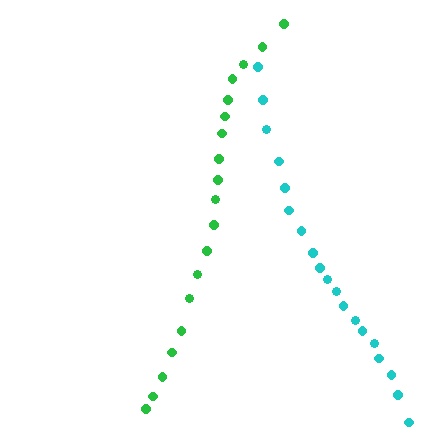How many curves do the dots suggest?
There are 2 distinct paths.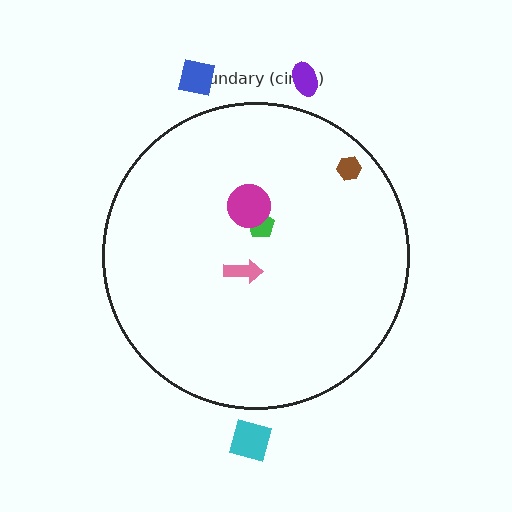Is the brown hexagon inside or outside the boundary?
Inside.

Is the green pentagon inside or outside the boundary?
Inside.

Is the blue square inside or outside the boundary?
Outside.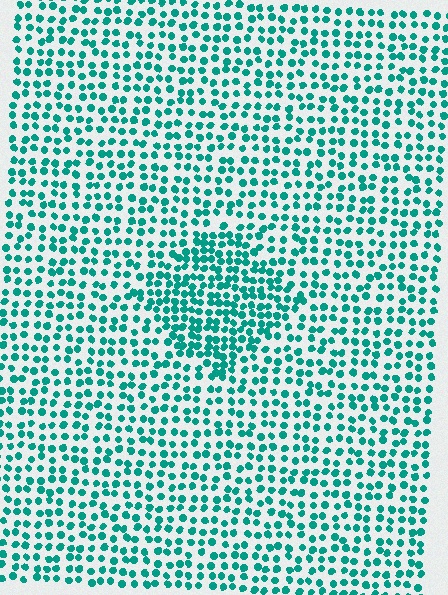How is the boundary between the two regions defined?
The boundary is defined by a change in element density (approximately 1.6x ratio). All elements are the same color, size, and shape.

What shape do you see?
I see a diamond.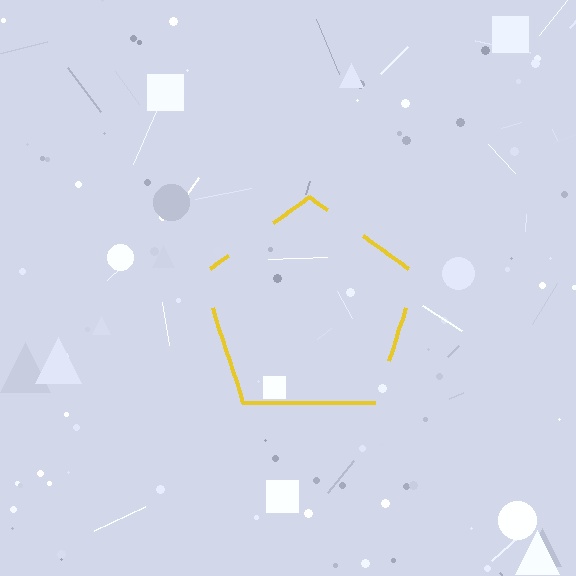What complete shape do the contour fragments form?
The contour fragments form a pentagon.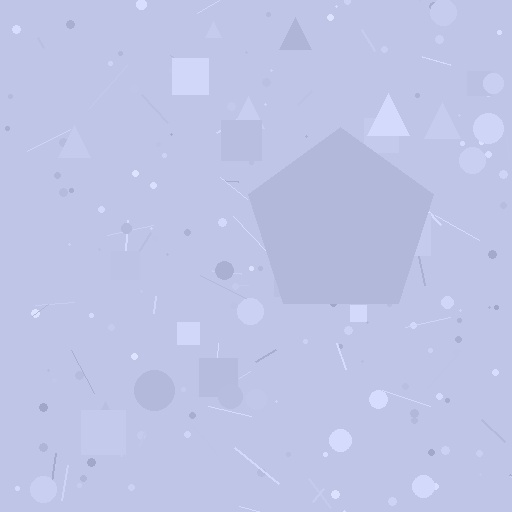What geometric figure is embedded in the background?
A pentagon is embedded in the background.